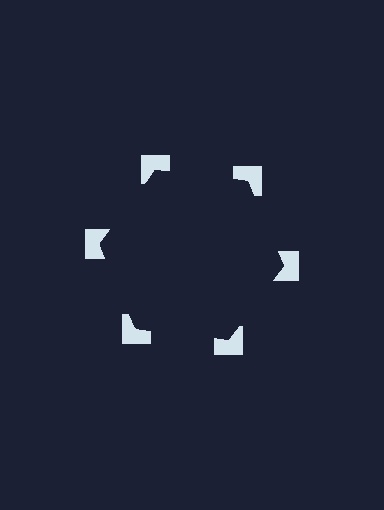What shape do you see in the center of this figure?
An illusory hexagon — its edges are inferred from the aligned wedge cuts in the notched squares, not physically drawn.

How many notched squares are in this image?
There are 6 — one at each vertex of the illusory hexagon.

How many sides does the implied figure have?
6 sides.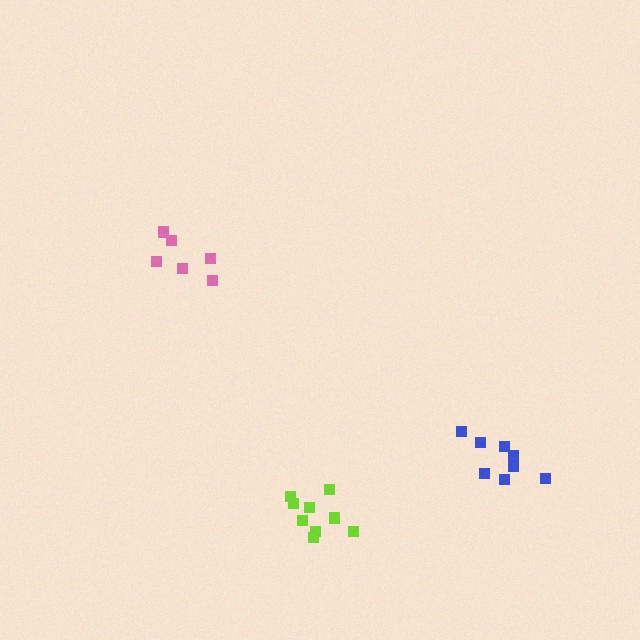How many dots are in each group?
Group 1: 8 dots, Group 2: 9 dots, Group 3: 6 dots (23 total).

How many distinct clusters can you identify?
There are 3 distinct clusters.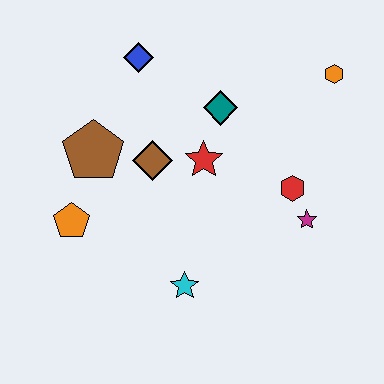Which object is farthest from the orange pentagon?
The orange hexagon is farthest from the orange pentagon.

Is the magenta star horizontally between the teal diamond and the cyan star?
No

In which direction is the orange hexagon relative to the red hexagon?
The orange hexagon is above the red hexagon.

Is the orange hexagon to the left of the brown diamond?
No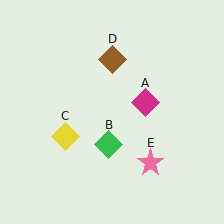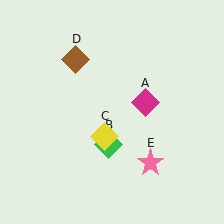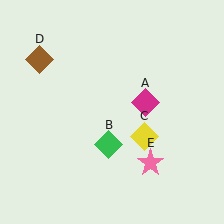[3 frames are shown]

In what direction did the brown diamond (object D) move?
The brown diamond (object D) moved left.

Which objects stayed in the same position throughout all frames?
Magenta diamond (object A) and green diamond (object B) and pink star (object E) remained stationary.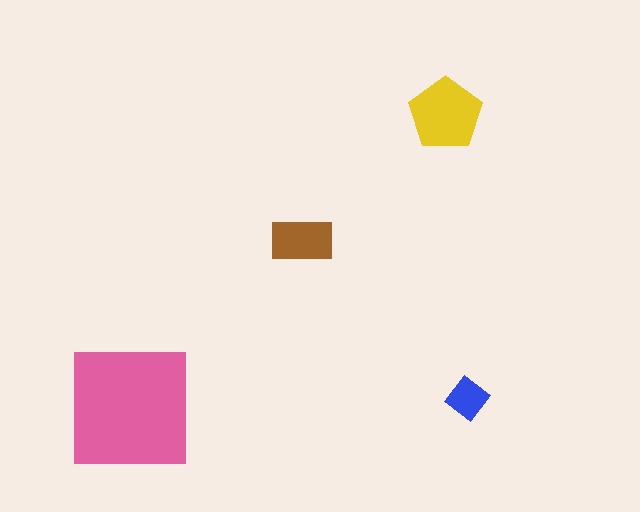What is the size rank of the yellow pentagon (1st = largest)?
2nd.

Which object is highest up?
The yellow pentagon is topmost.